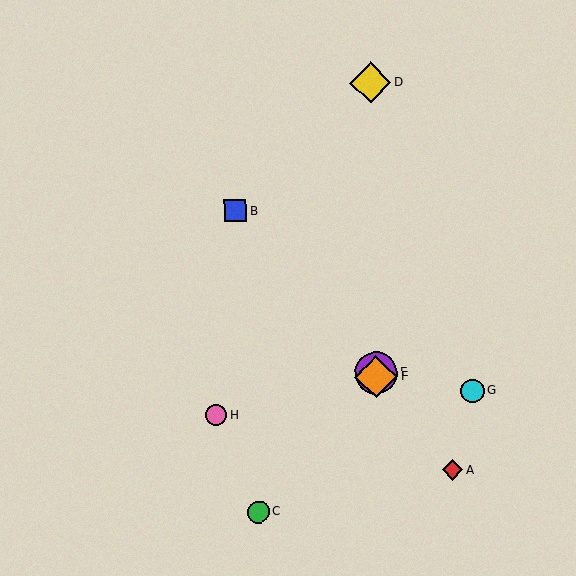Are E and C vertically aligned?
No, E is at x≈376 and C is at x≈258.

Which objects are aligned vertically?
Objects D, E, F are aligned vertically.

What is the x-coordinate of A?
Object A is at x≈453.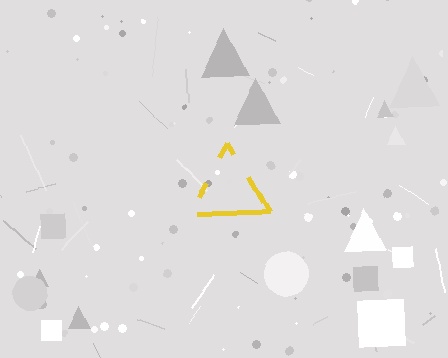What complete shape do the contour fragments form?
The contour fragments form a triangle.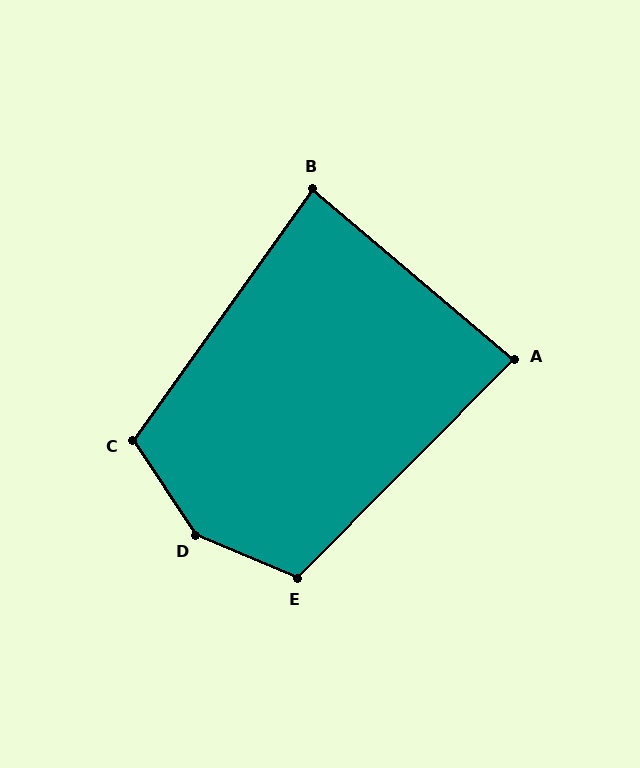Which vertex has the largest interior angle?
D, at approximately 147 degrees.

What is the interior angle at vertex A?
Approximately 86 degrees (approximately right).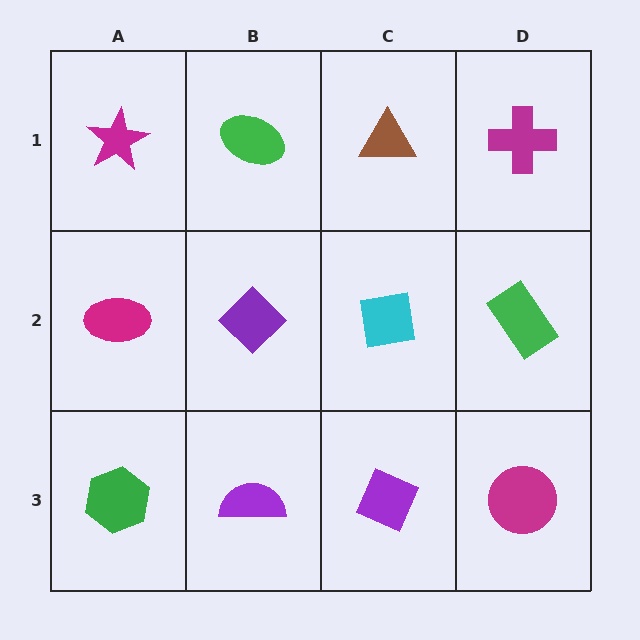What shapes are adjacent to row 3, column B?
A purple diamond (row 2, column B), a green hexagon (row 3, column A), a purple diamond (row 3, column C).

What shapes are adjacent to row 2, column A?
A magenta star (row 1, column A), a green hexagon (row 3, column A), a purple diamond (row 2, column B).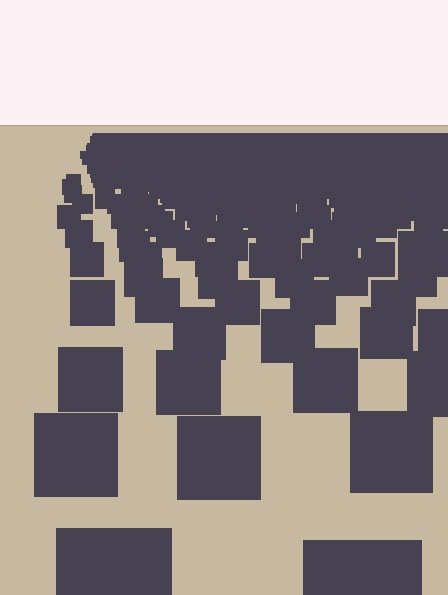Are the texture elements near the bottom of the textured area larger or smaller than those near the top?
Larger. Near the bottom, elements are closer to the viewer and appear at a bigger on-screen size.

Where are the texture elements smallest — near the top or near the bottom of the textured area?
Near the top.